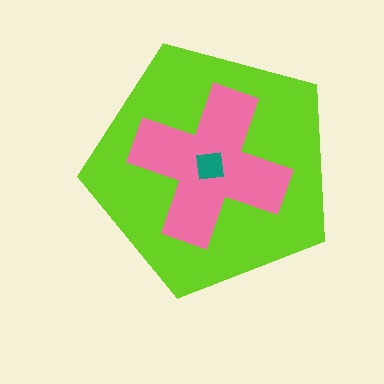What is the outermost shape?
The lime pentagon.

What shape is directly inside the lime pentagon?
The pink cross.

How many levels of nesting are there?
3.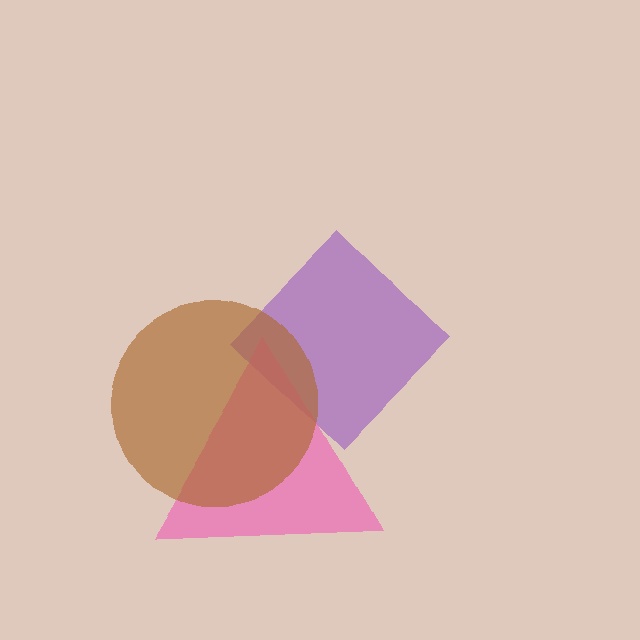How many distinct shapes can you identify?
There are 3 distinct shapes: a purple diamond, a pink triangle, a brown circle.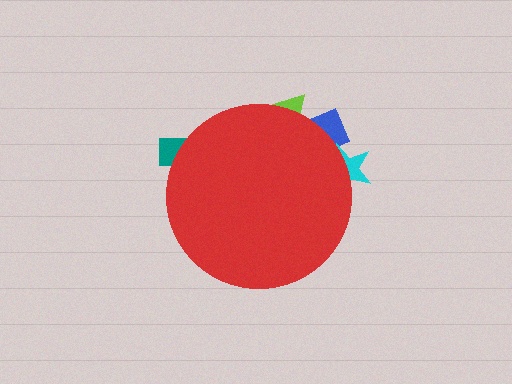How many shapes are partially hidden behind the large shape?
4 shapes are partially hidden.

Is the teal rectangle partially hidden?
Yes, the teal rectangle is partially hidden behind the red circle.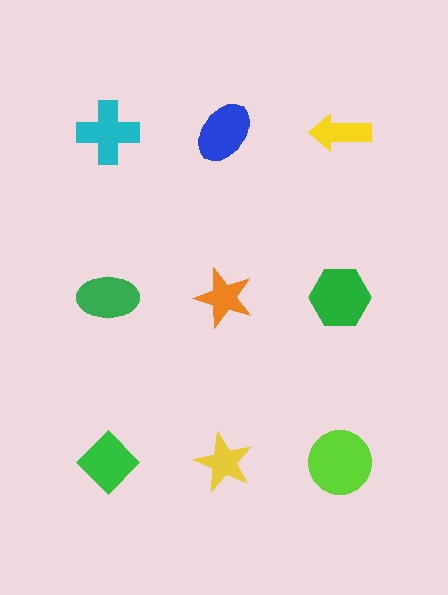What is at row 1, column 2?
A blue ellipse.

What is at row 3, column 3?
A lime circle.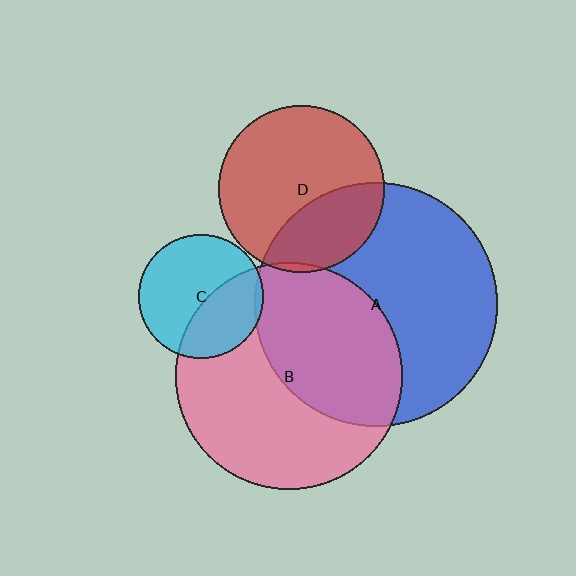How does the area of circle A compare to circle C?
Approximately 3.8 times.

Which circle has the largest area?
Circle A (blue).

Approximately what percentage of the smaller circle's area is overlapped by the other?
Approximately 30%.